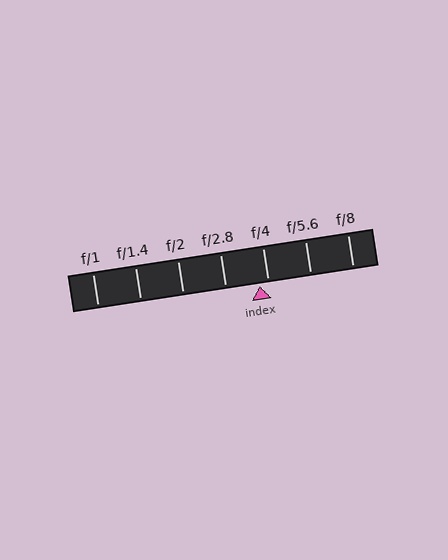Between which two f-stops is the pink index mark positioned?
The index mark is between f/2.8 and f/4.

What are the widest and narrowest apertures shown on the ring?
The widest aperture shown is f/1 and the narrowest is f/8.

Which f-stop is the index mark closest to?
The index mark is closest to f/4.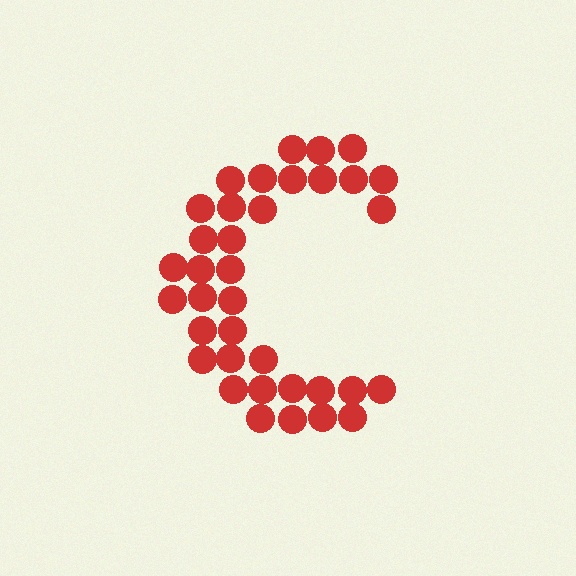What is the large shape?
The large shape is the letter C.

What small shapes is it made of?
It is made of small circles.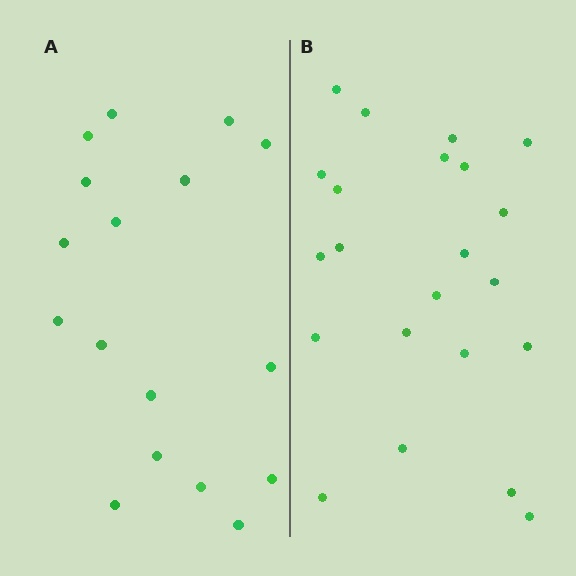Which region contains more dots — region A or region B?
Region B (the right region) has more dots.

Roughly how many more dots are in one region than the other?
Region B has about 5 more dots than region A.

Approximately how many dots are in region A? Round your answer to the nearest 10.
About 20 dots. (The exact count is 17, which rounds to 20.)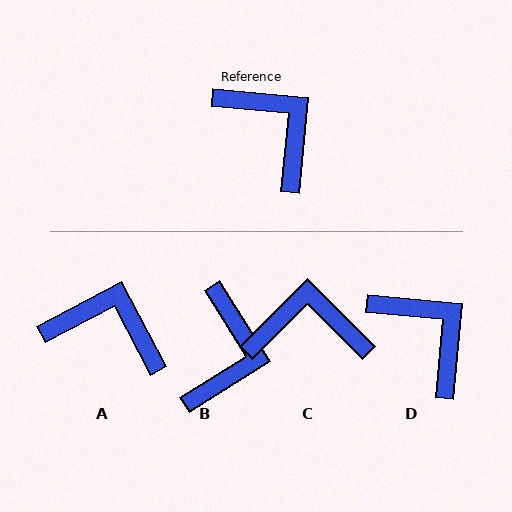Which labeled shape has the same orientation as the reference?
D.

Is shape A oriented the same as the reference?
No, it is off by about 33 degrees.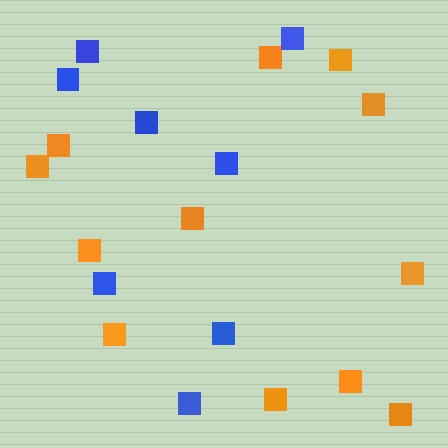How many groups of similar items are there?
There are 2 groups: one group of orange squares (12) and one group of blue squares (8).